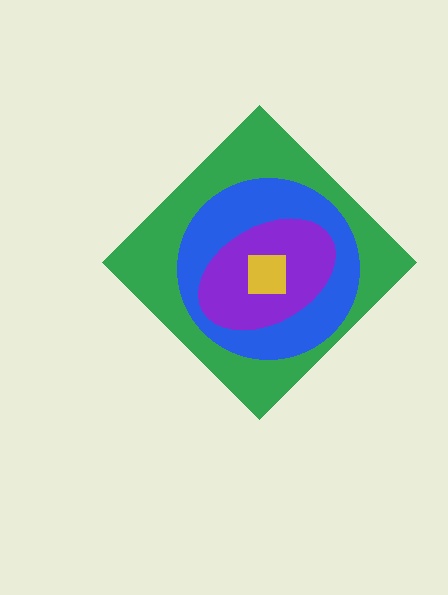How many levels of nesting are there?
4.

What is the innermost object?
The yellow square.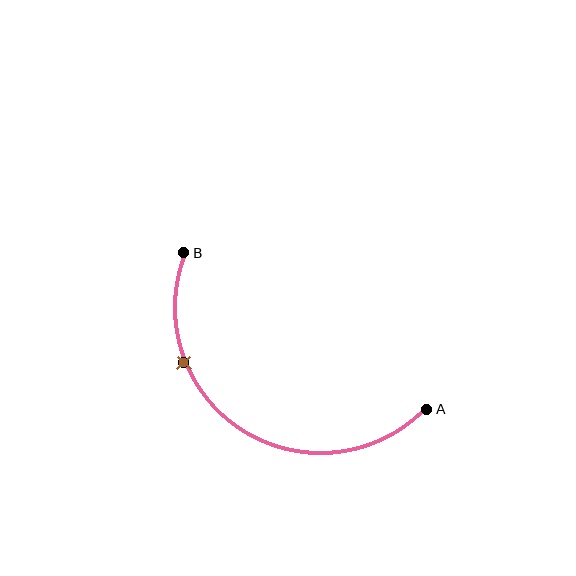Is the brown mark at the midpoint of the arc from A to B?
No. The brown mark lies on the arc but is closer to endpoint B. The arc midpoint would be at the point on the curve equidistant along the arc from both A and B.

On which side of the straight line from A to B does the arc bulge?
The arc bulges below the straight line connecting A and B.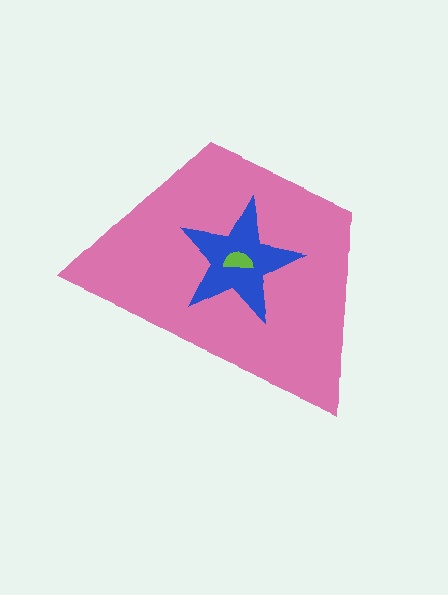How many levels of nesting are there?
3.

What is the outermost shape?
The pink trapezoid.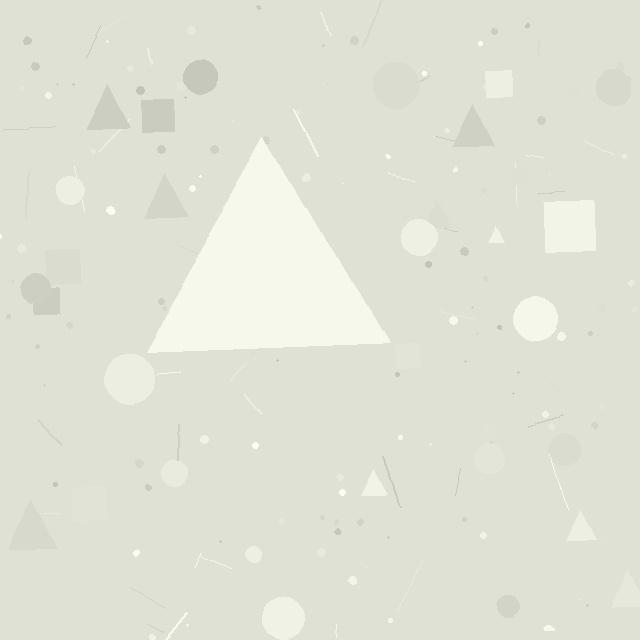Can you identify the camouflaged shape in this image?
The camouflaged shape is a triangle.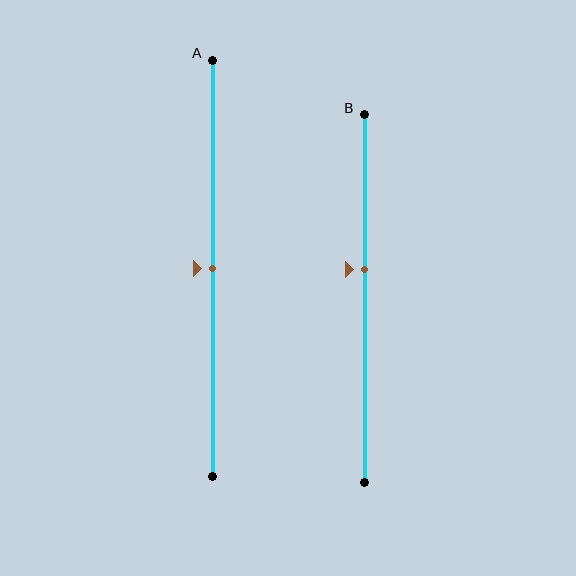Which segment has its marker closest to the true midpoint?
Segment A has its marker closest to the true midpoint.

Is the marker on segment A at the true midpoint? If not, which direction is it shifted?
Yes, the marker on segment A is at the true midpoint.